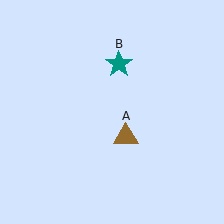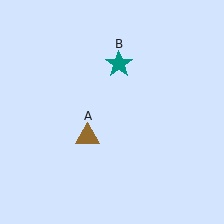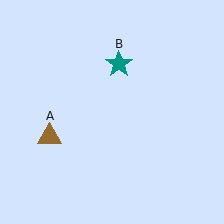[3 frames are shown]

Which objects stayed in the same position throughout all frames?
Teal star (object B) remained stationary.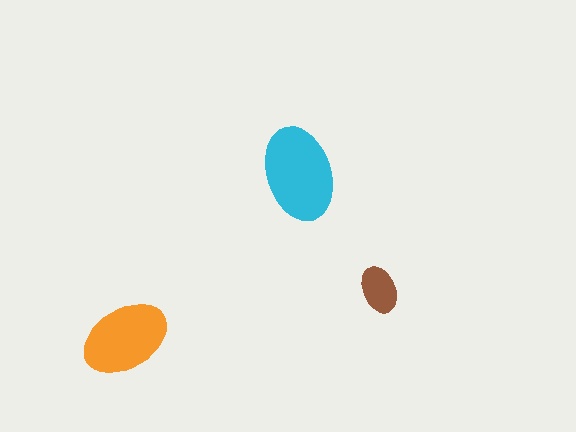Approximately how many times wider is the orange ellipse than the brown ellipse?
About 2 times wider.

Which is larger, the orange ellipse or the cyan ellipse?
The cyan one.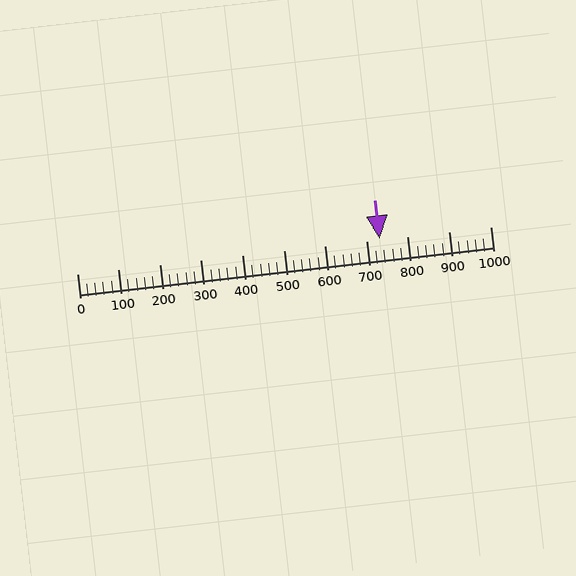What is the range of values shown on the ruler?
The ruler shows values from 0 to 1000.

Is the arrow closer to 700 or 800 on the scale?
The arrow is closer to 700.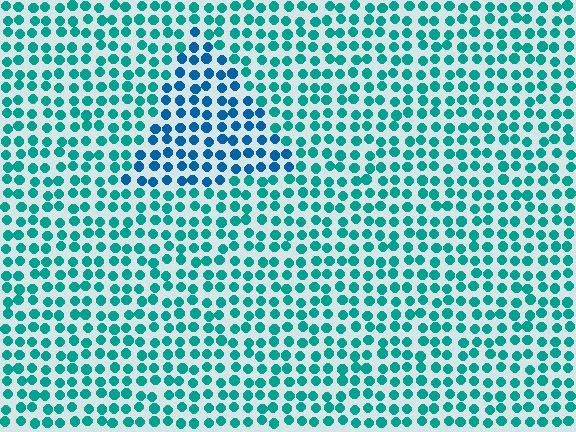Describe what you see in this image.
The image is filled with small teal elements in a uniform arrangement. A triangle-shaped region is visible where the elements are tinted to a slightly different hue, forming a subtle color boundary.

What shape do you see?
I see a triangle.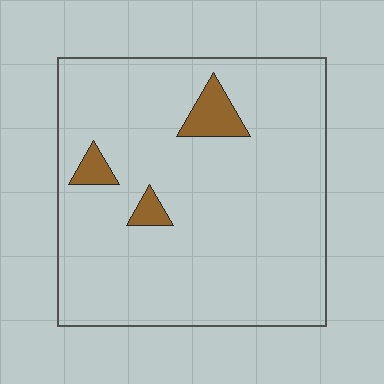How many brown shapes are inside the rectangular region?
3.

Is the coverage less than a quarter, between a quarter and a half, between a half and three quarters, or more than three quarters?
Less than a quarter.